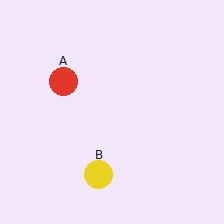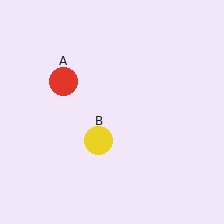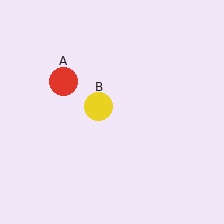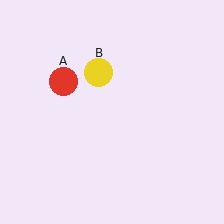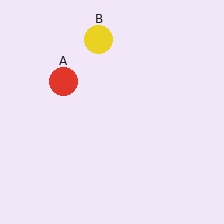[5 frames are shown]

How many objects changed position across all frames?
1 object changed position: yellow circle (object B).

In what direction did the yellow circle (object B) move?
The yellow circle (object B) moved up.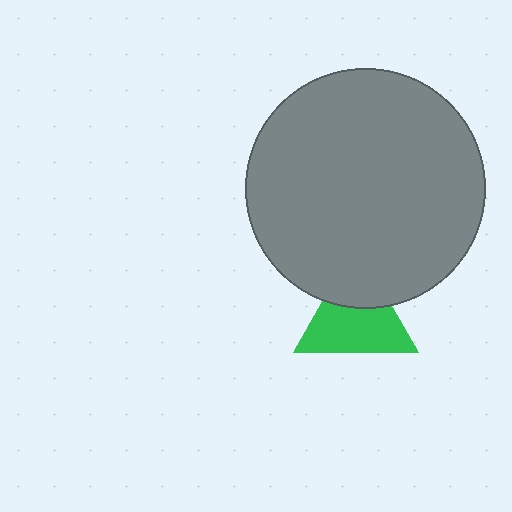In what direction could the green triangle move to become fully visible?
The green triangle could move down. That would shift it out from behind the gray circle entirely.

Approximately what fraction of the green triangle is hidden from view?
Roughly 34% of the green triangle is hidden behind the gray circle.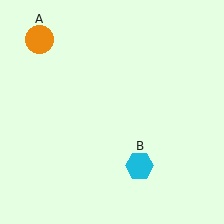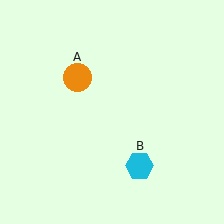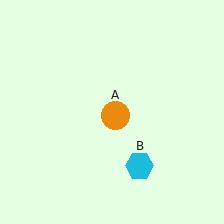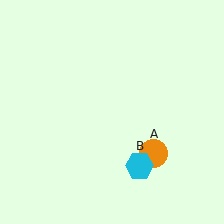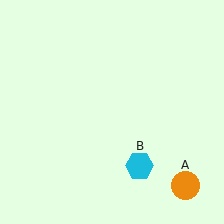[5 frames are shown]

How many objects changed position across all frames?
1 object changed position: orange circle (object A).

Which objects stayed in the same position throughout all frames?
Cyan hexagon (object B) remained stationary.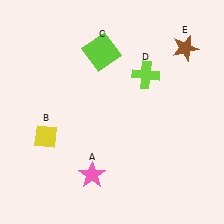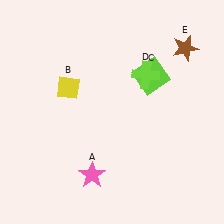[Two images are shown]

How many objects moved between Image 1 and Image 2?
2 objects moved between the two images.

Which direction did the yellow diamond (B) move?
The yellow diamond (B) moved up.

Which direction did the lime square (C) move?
The lime square (C) moved right.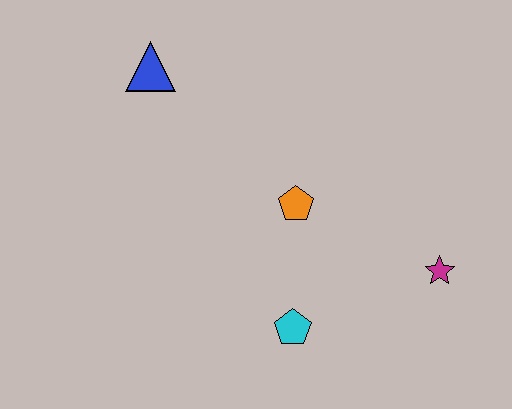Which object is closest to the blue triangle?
The orange pentagon is closest to the blue triangle.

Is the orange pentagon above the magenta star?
Yes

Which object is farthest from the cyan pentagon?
The blue triangle is farthest from the cyan pentagon.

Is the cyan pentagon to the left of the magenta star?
Yes